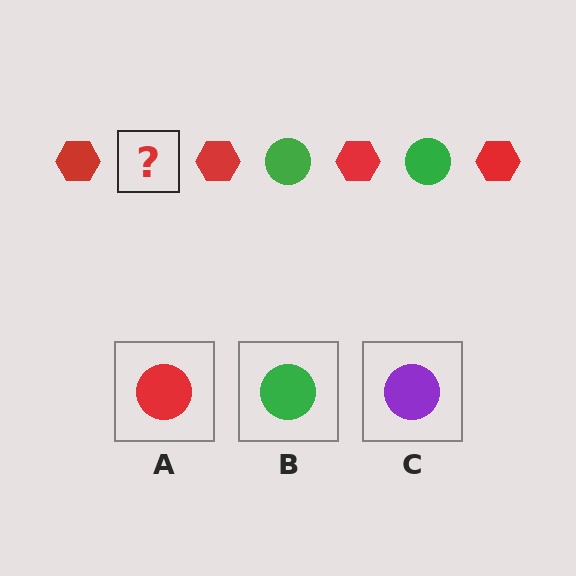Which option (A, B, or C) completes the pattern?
B.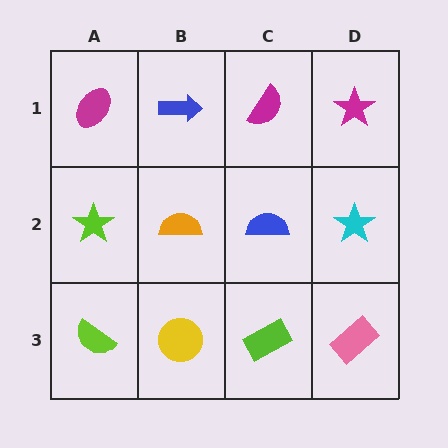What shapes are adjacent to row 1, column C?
A blue semicircle (row 2, column C), a blue arrow (row 1, column B), a magenta star (row 1, column D).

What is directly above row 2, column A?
A magenta ellipse.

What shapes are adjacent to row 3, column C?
A blue semicircle (row 2, column C), a yellow circle (row 3, column B), a pink rectangle (row 3, column D).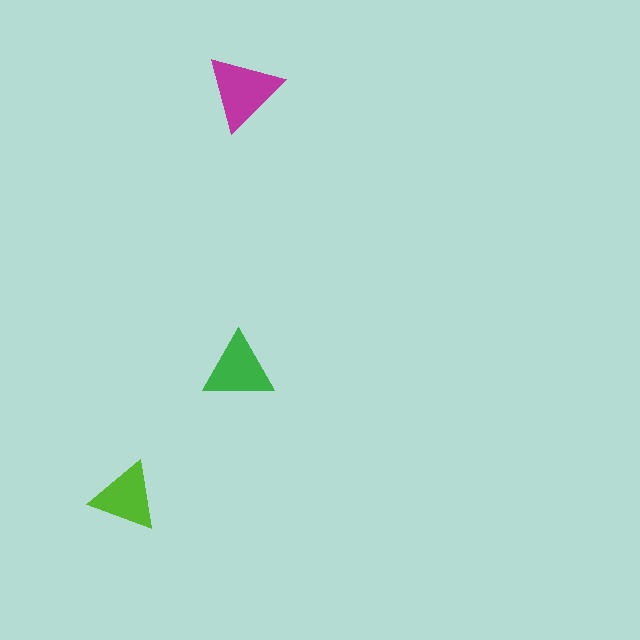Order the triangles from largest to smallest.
the magenta one, the green one, the lime one.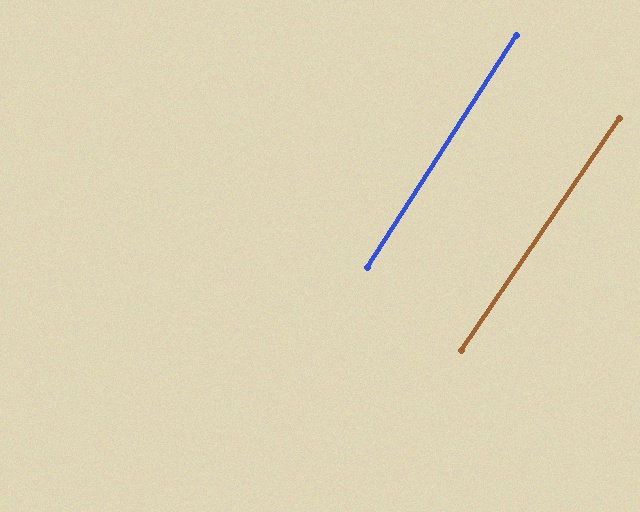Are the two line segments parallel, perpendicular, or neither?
Parallel — their directions differ by only 1.8°.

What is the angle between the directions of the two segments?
Approximately 2 degrees.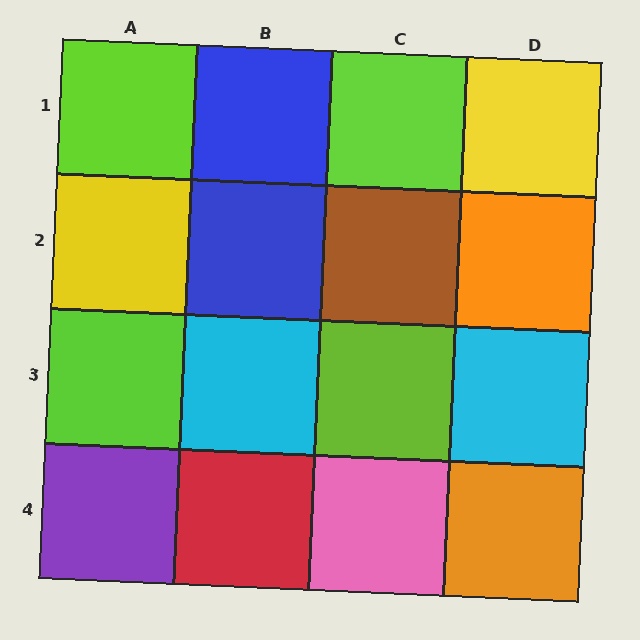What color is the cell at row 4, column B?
Red.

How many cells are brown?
1 cell is brown.